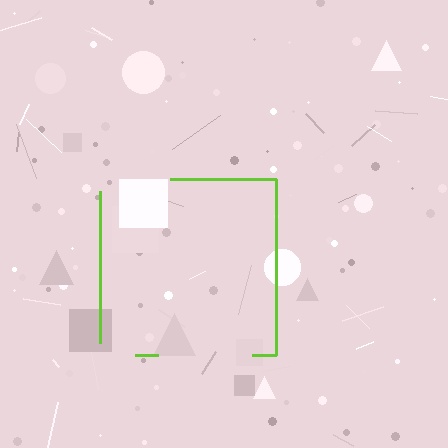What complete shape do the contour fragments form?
The contour fragments form a square.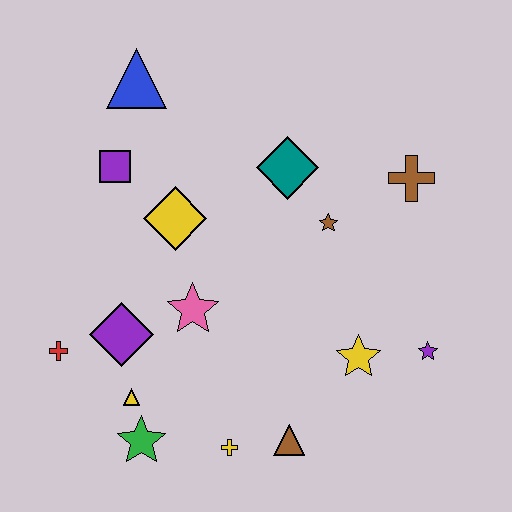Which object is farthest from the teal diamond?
The green star is farthest from the teal diamond.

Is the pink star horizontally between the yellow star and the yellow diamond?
Yes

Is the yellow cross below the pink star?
Yes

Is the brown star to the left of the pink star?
No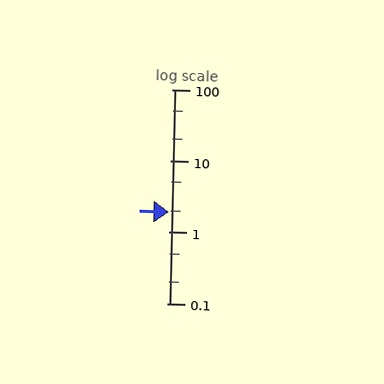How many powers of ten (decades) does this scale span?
The scale spans 3 decades, from 0.1 to 100.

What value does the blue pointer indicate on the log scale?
The pointer indicates approximately 1.9.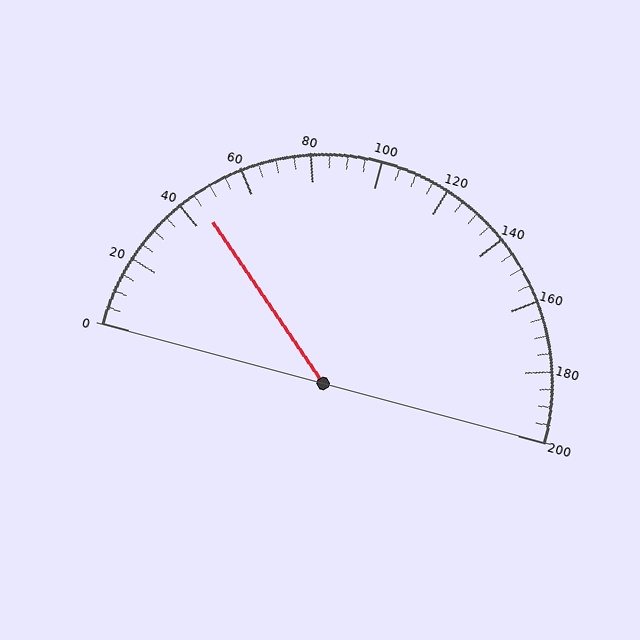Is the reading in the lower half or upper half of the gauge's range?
The reading is in the lower half of the range (0 to 200).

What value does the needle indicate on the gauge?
The needle indicates approximately 45.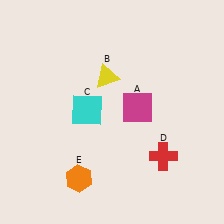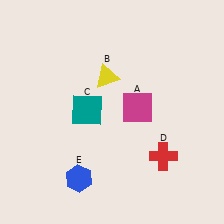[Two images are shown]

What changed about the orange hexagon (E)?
In Image 1, E is orange. In Image 2, it changed to blue.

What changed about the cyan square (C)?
In Image 1, C is cyan. In Image 2, it changed to teal.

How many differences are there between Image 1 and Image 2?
There are 2 differences between the two images.